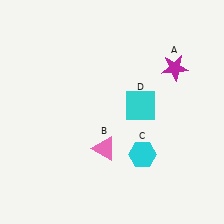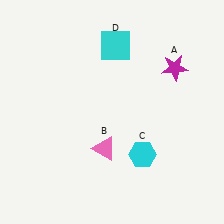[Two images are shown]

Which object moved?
The cyan square (D) moved up.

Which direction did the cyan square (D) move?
The cyan square (D) moved up.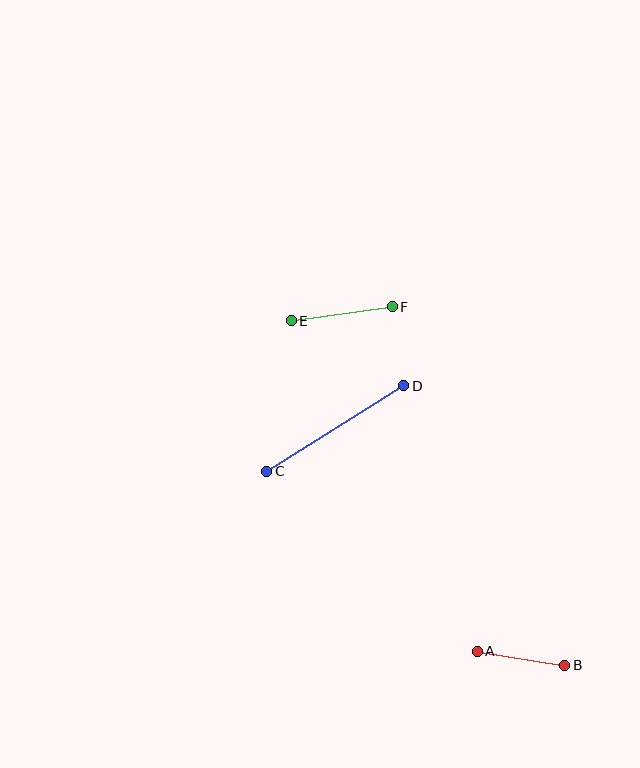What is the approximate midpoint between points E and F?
The midpoint is at approximately (342, 314) pixels.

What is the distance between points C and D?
The distance is approximately 161 pixels.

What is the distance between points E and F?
The distance is approximately 102 pixels.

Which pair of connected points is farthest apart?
Points C and D are farthest apart.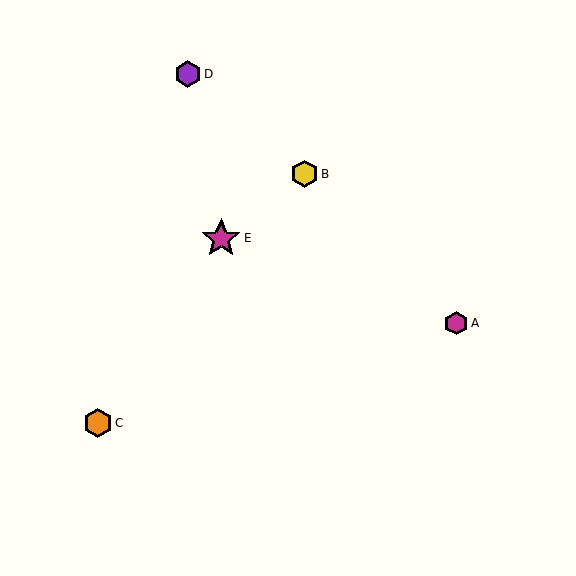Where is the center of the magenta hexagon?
The center of the magenta hexagon is at (456, 323).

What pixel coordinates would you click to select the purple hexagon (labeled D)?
Click at (188, 74) to select the purple hexagon D.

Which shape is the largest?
The magenta star (labeled E) is the largest.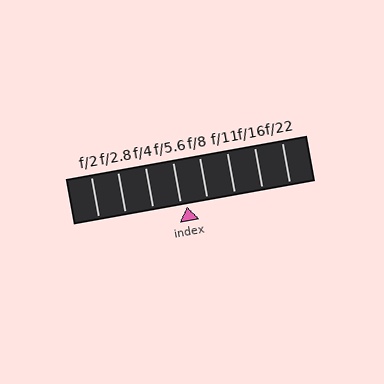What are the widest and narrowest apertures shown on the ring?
The widest aperture shown is f/2 and the narrowest is f/22.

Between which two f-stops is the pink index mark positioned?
The index mark is between f/5.6 and f/8.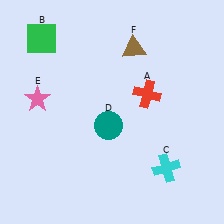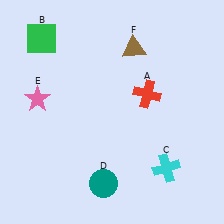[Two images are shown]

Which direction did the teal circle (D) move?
The teal circle (D) moved down.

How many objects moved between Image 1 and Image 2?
1 object moved between the two images.